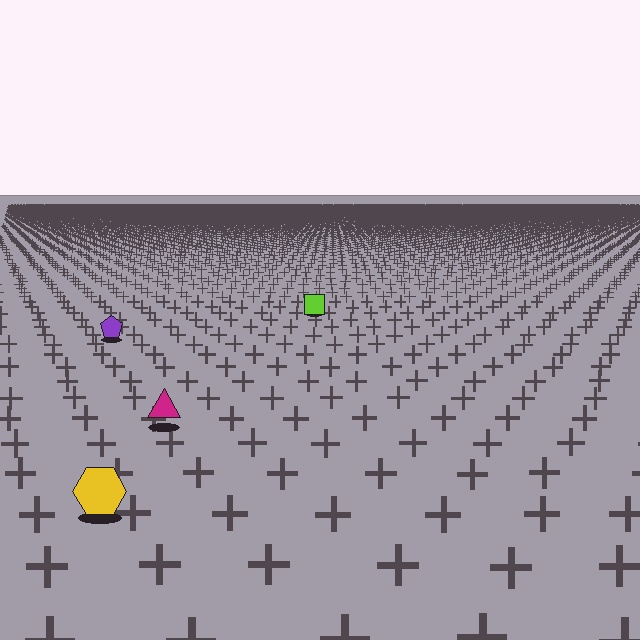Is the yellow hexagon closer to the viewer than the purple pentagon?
Yes. The yellow hexagon is closer — you can tell from the texture gradient: the ground texture is coarser near it.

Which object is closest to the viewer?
The yellow hexagon is closest. The texture marks near it are larger and more spread out.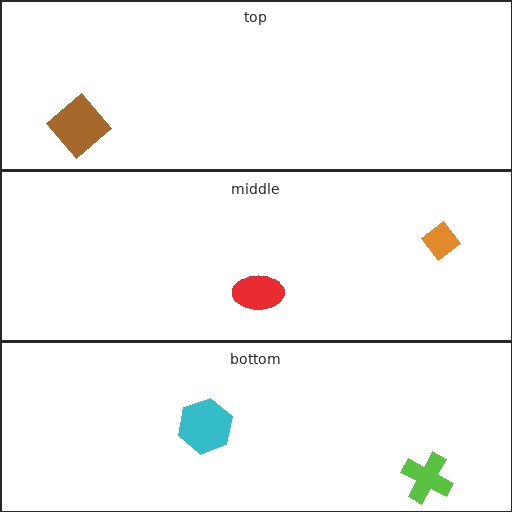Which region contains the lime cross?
The bottom region.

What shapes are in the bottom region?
The cyan hexagon, the lime cross.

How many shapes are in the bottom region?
2.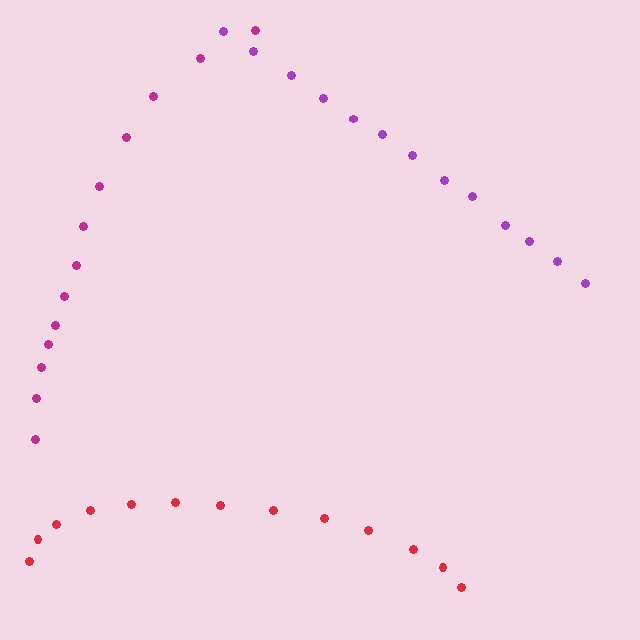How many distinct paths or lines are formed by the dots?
There are 3 distinct paths.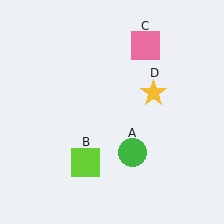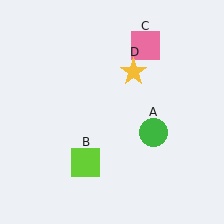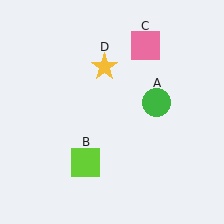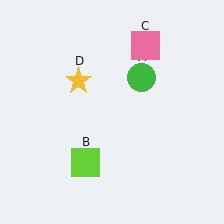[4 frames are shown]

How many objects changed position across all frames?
2 objects changed position: green circle (object A), yellow star (object D).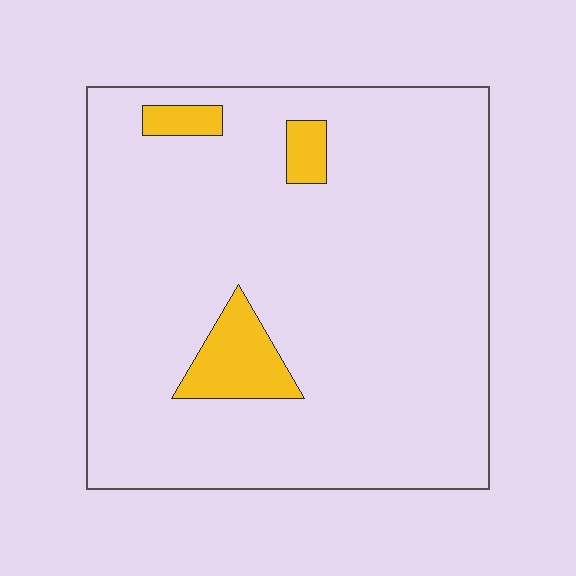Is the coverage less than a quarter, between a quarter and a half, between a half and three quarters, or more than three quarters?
Less than a quarter.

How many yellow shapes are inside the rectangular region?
3.